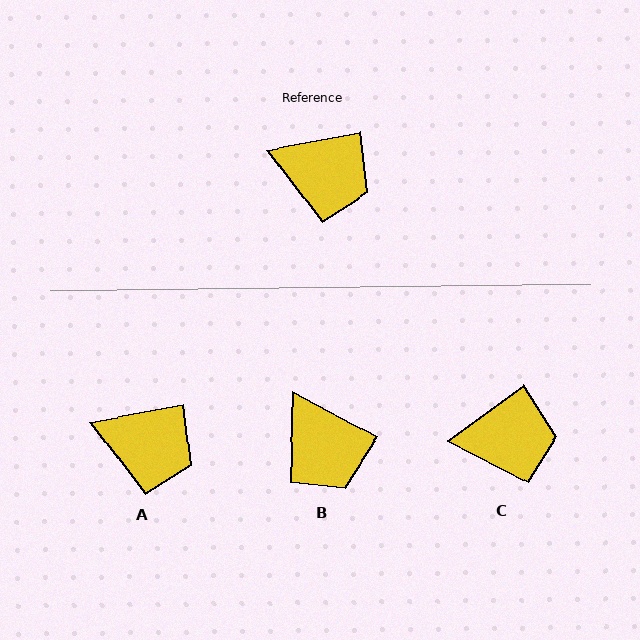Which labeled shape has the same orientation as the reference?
A.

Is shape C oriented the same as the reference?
No, it is off by about 26 degrees.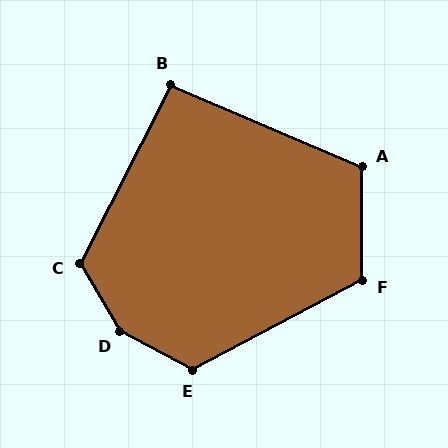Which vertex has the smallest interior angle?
B, at approximately 94 degrees.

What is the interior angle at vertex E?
Approximately 124 degrees (obtuse).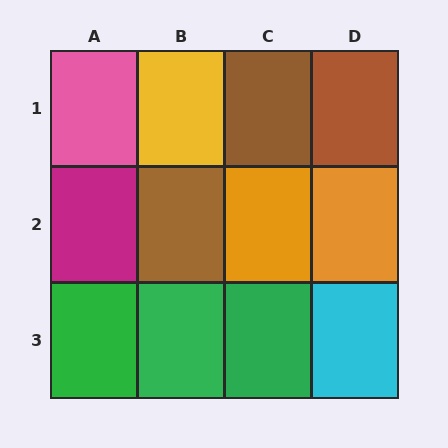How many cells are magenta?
1 cell is magenta.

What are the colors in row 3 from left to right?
Green, green, green, cyan.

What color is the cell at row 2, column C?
Orange.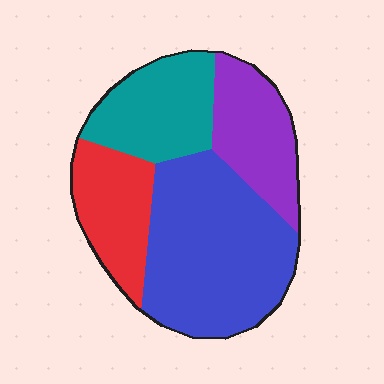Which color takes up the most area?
Blue, at roughly 40%.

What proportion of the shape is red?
Red takes up between a sixth and a third of the shape.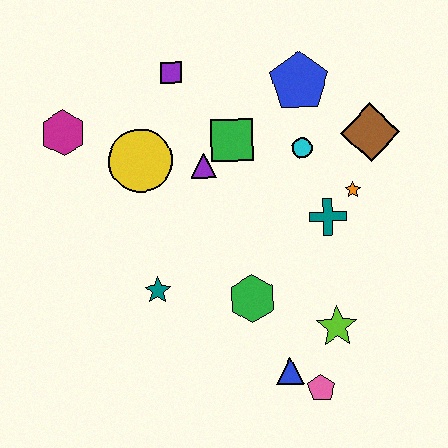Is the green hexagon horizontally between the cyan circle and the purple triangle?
Yes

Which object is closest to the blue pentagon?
The cyan circle is closest to the blue pentagon.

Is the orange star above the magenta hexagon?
No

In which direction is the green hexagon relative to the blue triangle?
The green hexagon is above the blue triangle.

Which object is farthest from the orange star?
The magenta hexagon is farthest from the orange star.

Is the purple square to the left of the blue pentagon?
Yes